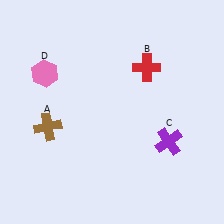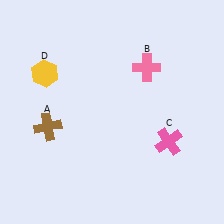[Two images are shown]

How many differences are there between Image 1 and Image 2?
There are 3 differences between the two images.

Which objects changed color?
B changed from red to pink. C changed from purple to pink. D changed from pink to yellow.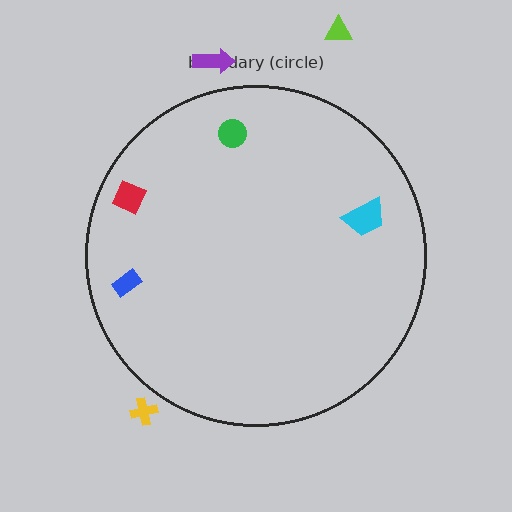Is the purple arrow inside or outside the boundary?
Outside.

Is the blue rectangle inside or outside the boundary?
Inside.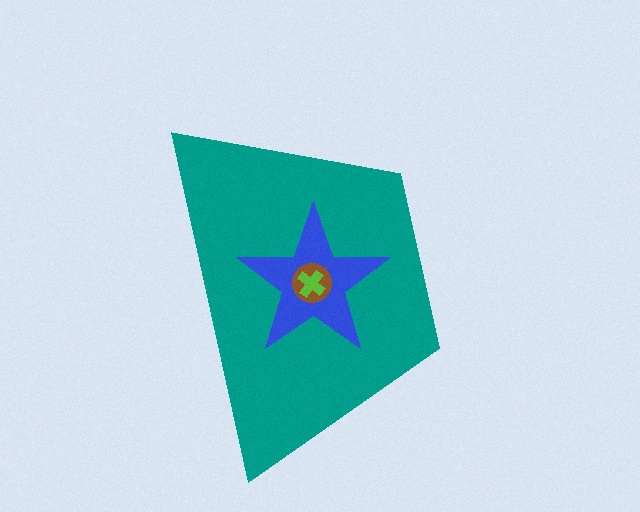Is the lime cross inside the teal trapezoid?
Yes.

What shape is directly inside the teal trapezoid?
The blue star.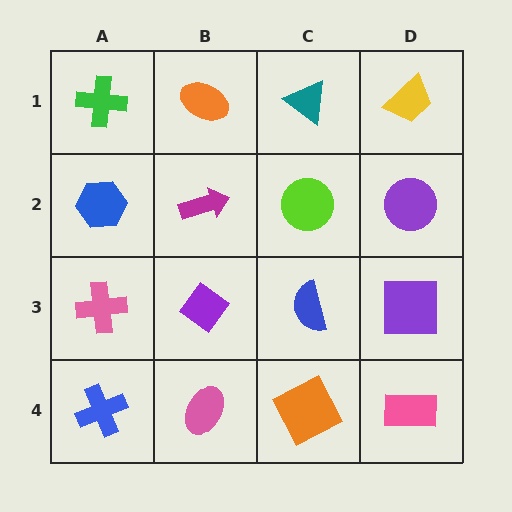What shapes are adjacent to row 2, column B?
An orange ellipse (row 1, column B), a purple diamond (row 3, column B), a blue hexagon (row 2, column A), a lime circle (row 2, column C).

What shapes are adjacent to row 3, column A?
A blue hexagon (row 2, column A), a blue cross (row 4, column A), a purple diamond (row 3, column B).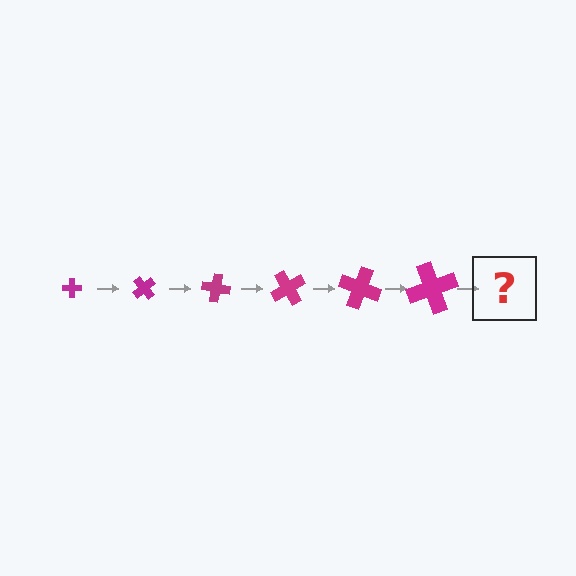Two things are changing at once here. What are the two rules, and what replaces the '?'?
The two rules are that the cross grows larger each step and it rotates 50 degrees each step. The '?' should be a cross, larger than the previous one and rotated 300 degrees from the start.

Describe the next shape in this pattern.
It should be a cross, larger than the previous one and rotated 300 degrees from the start.